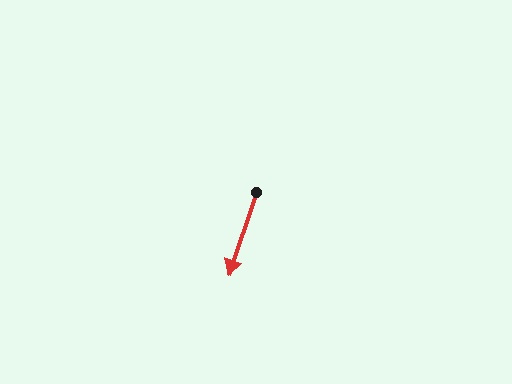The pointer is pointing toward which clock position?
Roughly 7 o'clock.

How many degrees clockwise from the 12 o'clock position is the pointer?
Approximately 198 degrees.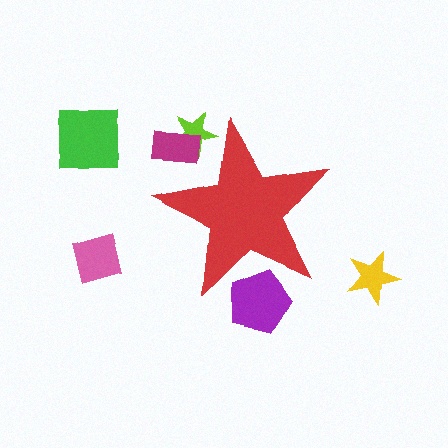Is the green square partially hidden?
No, the green square is fully visible.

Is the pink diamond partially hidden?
No, the pink diamond is fully visible.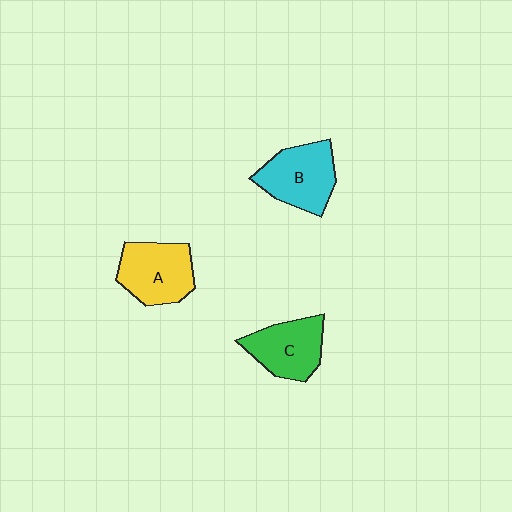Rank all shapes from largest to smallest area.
From largest to smallest: B (cyan), A (yellow), C (green).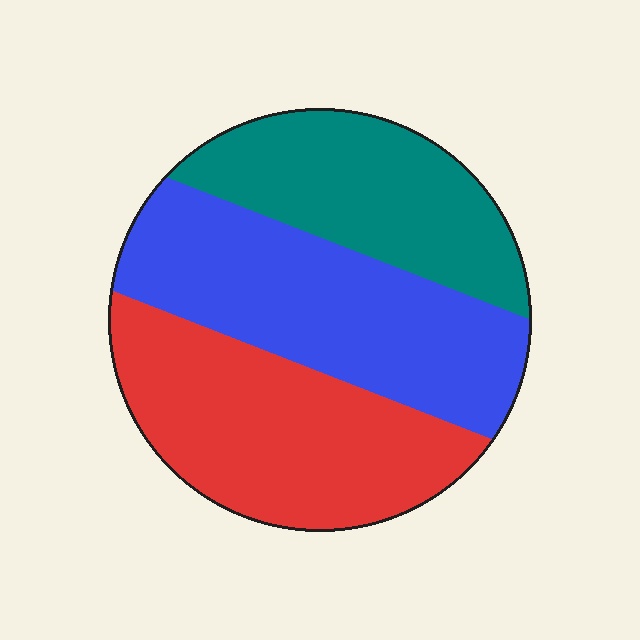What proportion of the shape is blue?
Blue takes up about three eighths (3/8) of the shape.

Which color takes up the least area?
Teal, at roughly 25%.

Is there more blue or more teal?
Blue.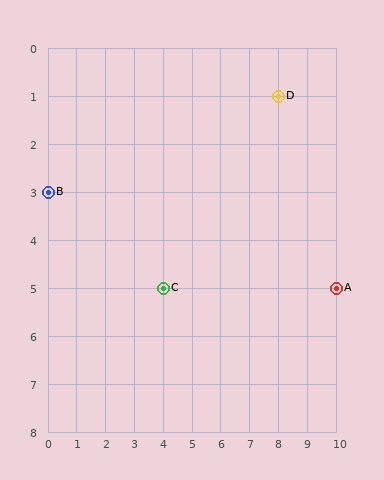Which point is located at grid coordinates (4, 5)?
Point C is at (4, 5).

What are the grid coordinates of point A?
Point A is at grid coordinates (10, 5).